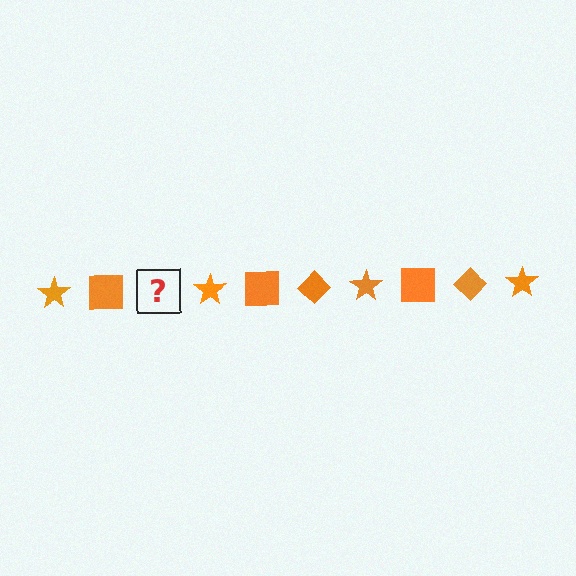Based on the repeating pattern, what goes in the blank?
The blank should be an orange diamond.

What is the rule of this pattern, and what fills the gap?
The rule is that the pattern cycles through star, square, diamond shapes in orange. The gap should be filled with an orange diamond.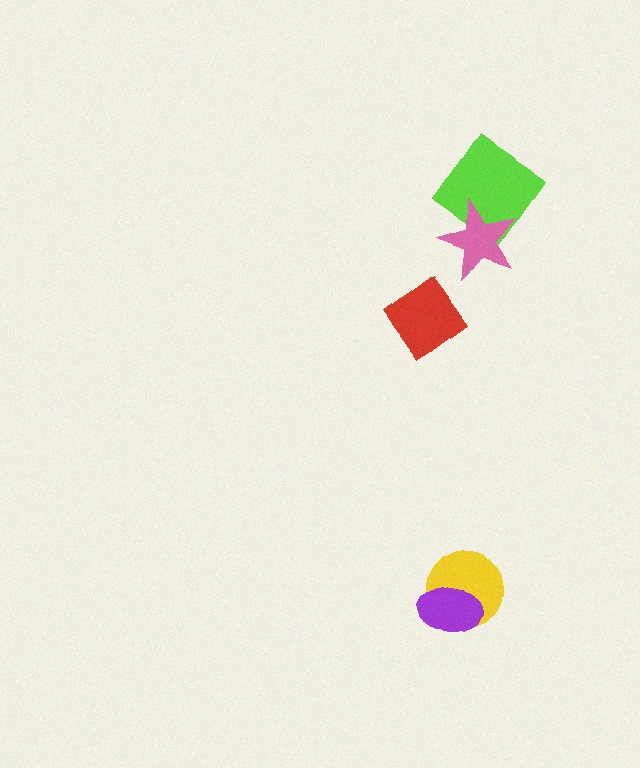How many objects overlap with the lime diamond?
1 object overlaps with the lime diamond.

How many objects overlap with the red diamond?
0 objects overlap with the red diamond.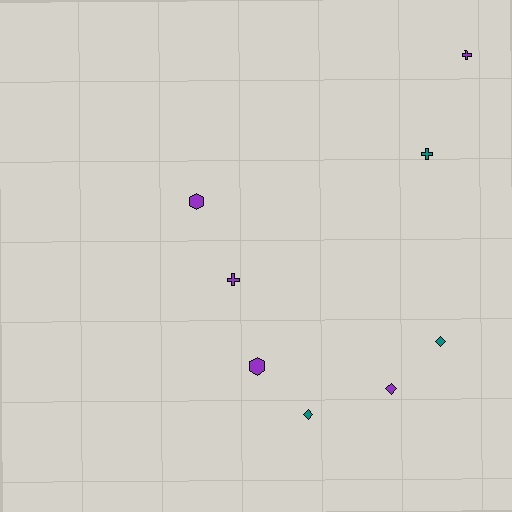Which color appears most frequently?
Purple, with 5 objects.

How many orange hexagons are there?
There are no orange hexagons.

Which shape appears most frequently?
Diamond, with 3 objects.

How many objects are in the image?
There are 8 objects.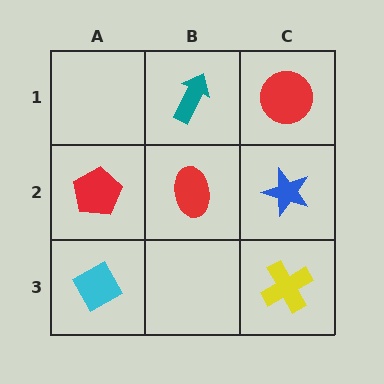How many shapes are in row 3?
2 shapes.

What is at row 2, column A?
A red pentagon.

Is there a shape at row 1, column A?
No, that cell is empty.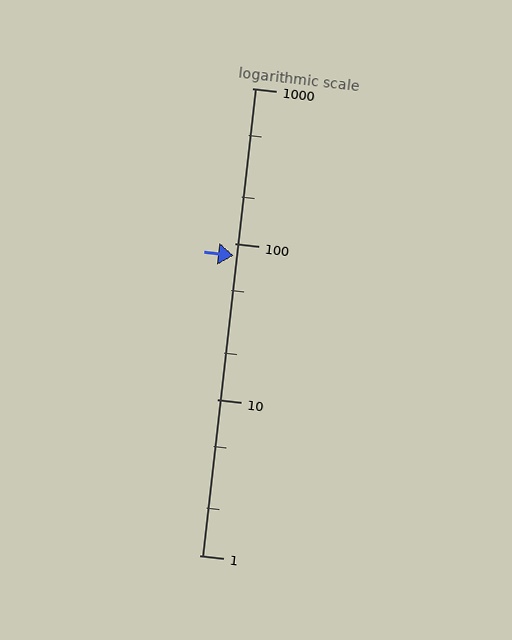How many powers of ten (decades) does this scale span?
The scale spans 3 decades, from 1 to 1000.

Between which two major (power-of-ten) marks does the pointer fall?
The pointer is between 10 and 100.